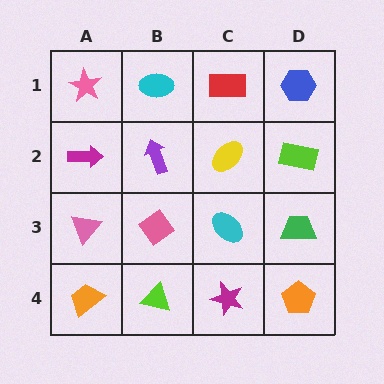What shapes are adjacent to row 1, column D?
A lime rectangle (row 2, column D), a red rectangle (row 1, column C).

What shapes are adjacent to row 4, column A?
A pink triangle (row 3, column A), a lime triangle (row 4, column B).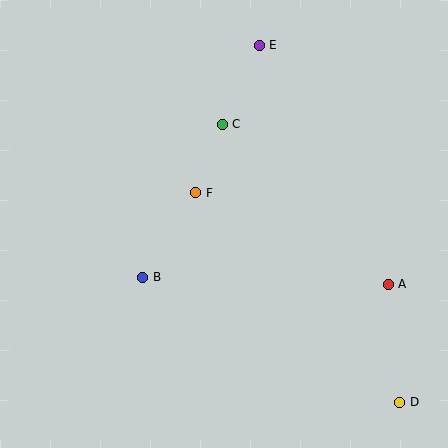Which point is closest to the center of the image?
Point F at (196, 193) is closest to the center.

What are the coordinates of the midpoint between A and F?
The midpoint between A and F is at (292, 239).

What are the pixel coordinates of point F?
Point F is at (196, 193).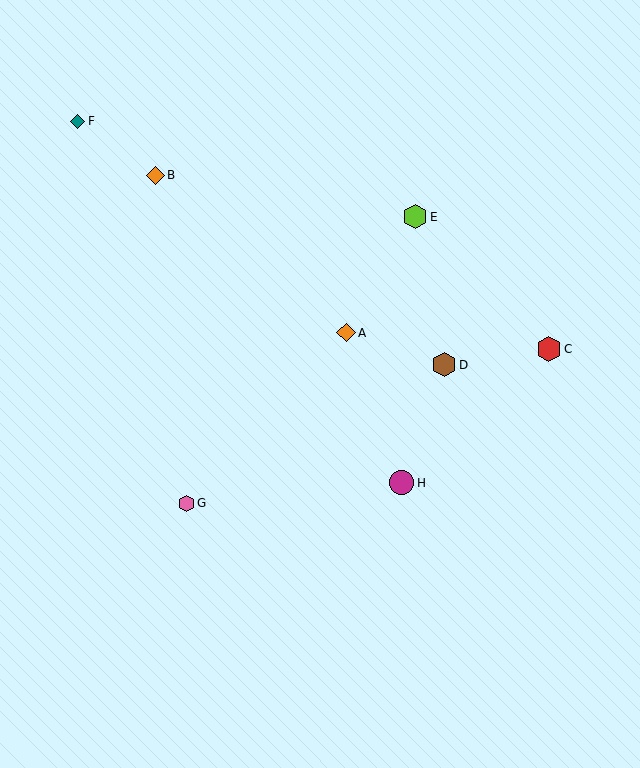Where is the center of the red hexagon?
The center of the red hexagon is at (549, 349).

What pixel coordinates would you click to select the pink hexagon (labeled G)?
Click at (187, 503) to select the pink hexagon G.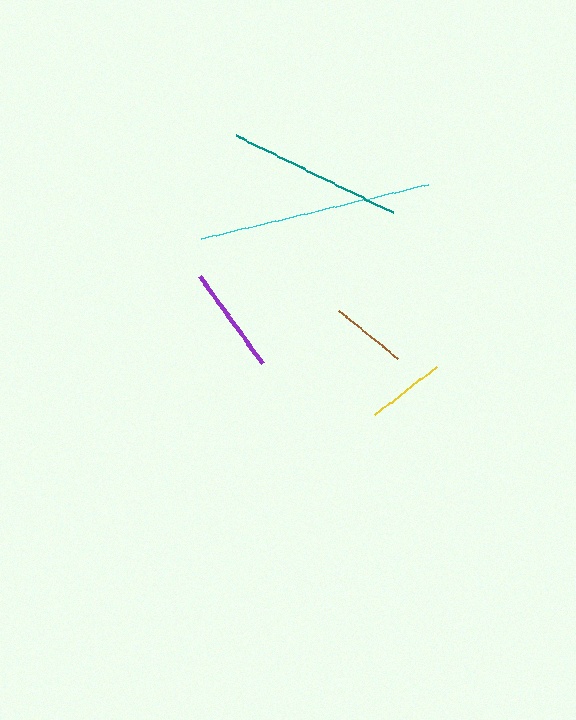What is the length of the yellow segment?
The yellow segment is approximately 78 pixels long.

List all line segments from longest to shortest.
From longest to shortest: cyan, teal, purple, yellow, brown.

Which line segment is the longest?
The cyan line is the longest at approximately 234 pixels.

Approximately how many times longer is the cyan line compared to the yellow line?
The cyan line is approximately 3.0 times the length of the yellow line.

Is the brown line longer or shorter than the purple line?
The purple line is longer than the brown line.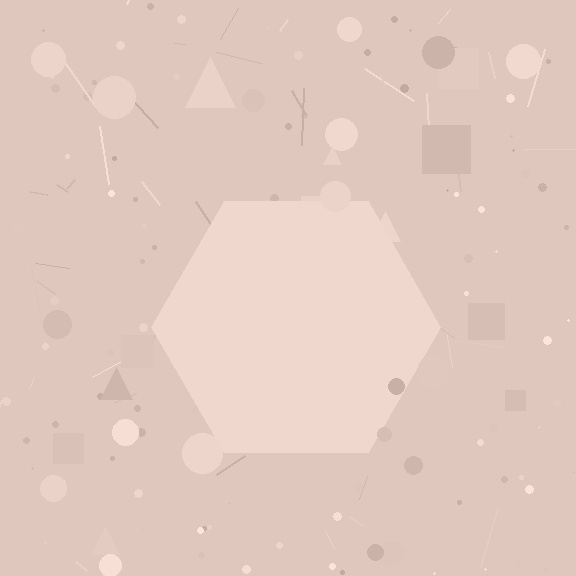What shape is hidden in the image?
A hexagon is hidden in the image.